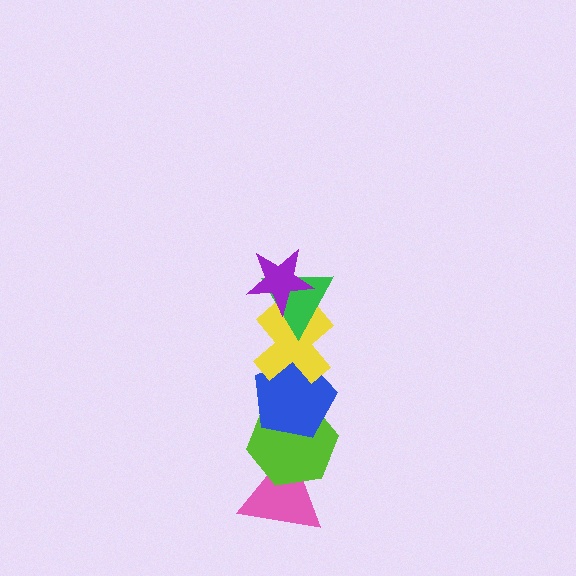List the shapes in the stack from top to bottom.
From top to bottom: the purple star, the green triangle, the yellow cross, the blue pentagon, the lime hexagon, the pink triangle.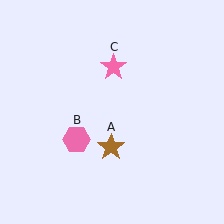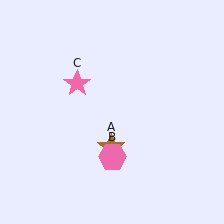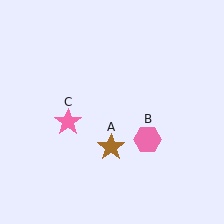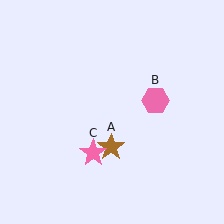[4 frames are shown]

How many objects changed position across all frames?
2 objects changed position: pink hexagon (object B), pink star (object C).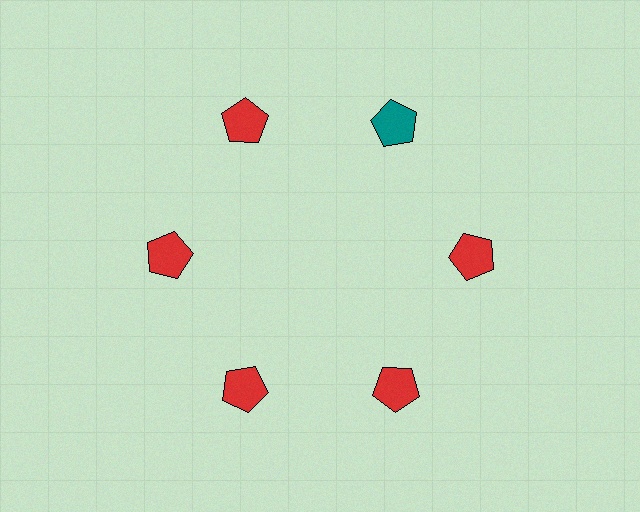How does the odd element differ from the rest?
It has a different color: teal instead of red.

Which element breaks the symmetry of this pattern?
The teal pentagon at roughly the 1 o'clock position breaks the symmetry. All other shapes are red pentagons.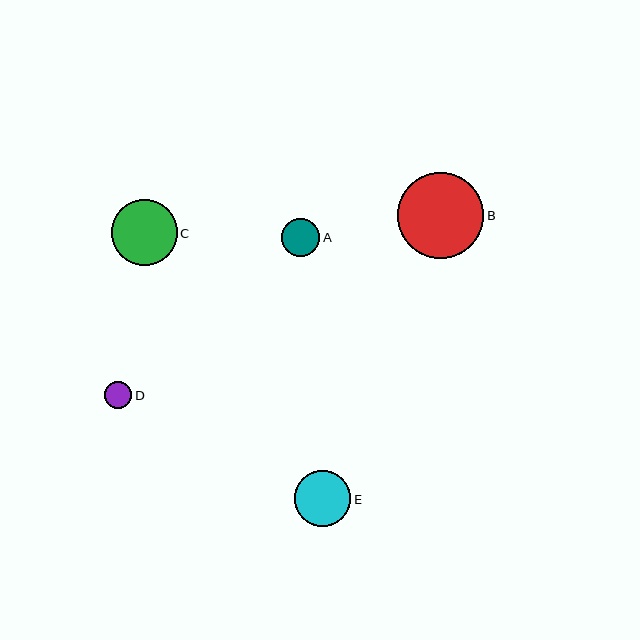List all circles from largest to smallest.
From largest to smallest: B, C, E, A, D.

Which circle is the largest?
Circle B is the largest with a size of approximately 87 pixels.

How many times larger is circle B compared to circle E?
Circle B is approximately 1.6 times the size of circle E.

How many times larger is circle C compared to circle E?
Circle C is approximately 1.2 times the size of circle E.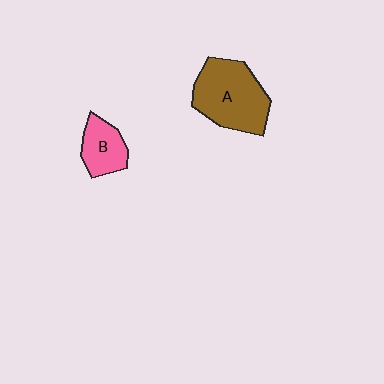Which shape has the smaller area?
Shape B (pink).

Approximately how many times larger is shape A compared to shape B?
Approximately 2.0 times.